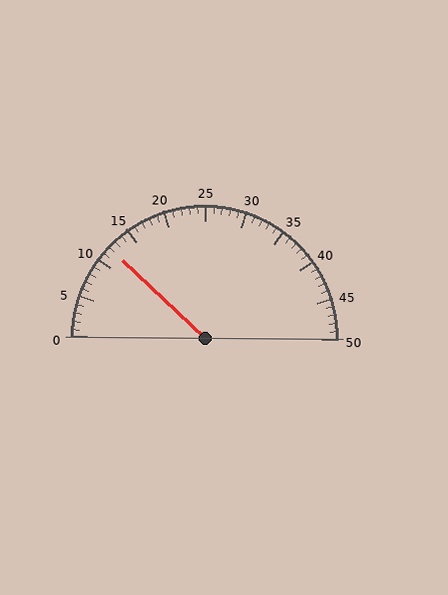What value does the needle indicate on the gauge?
The needle indicates approximately 12.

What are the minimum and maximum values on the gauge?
The gauge ranges from 0 to 50.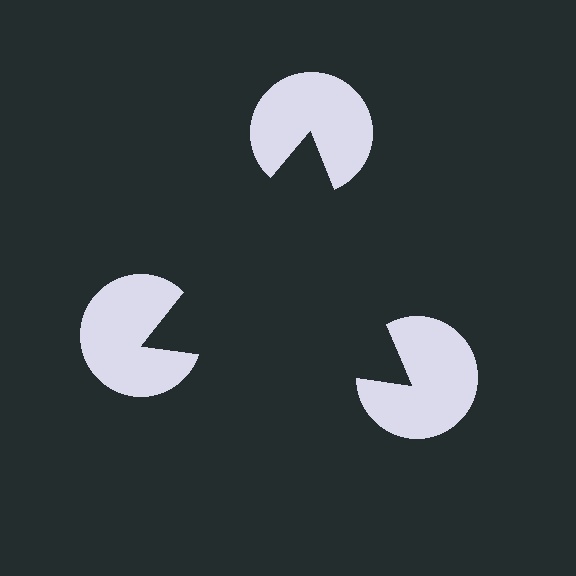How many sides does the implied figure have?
3 sides.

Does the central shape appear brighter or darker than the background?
It typically appears slightly darker than the background, even though no actual brightness change is drawn.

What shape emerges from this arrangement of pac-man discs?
An illusory triangle — its edges are inferred from the aligned wedge cuts in the pac-man discs, not physically drawn.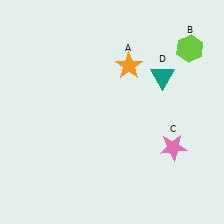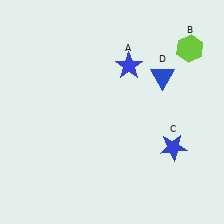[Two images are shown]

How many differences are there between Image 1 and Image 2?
There are 3 differences between the two images.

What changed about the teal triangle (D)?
In Image 1, D is teal. In Image 2, it changed to blue.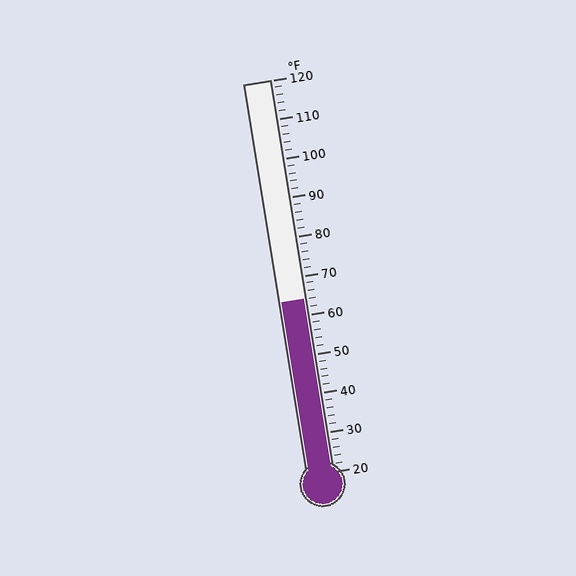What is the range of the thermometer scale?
The thermometer scale ranges from 20°F to 120°F.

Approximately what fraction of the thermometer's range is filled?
The thermometer is filled to approximately 45% of its range.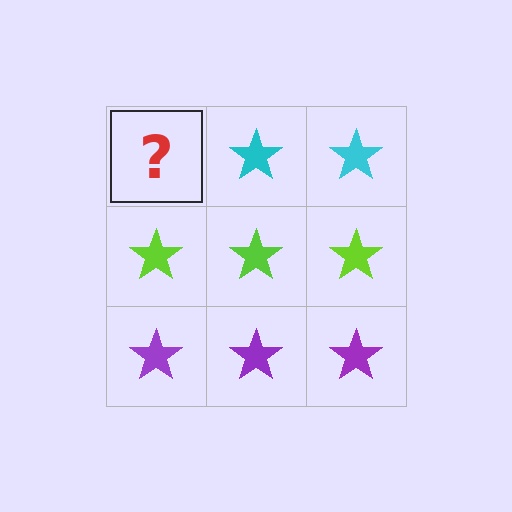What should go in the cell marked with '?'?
The missing cell should contain a cyan star.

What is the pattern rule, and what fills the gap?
The rule is that each row has a consistent color. The gap should be filled with a cyan star.